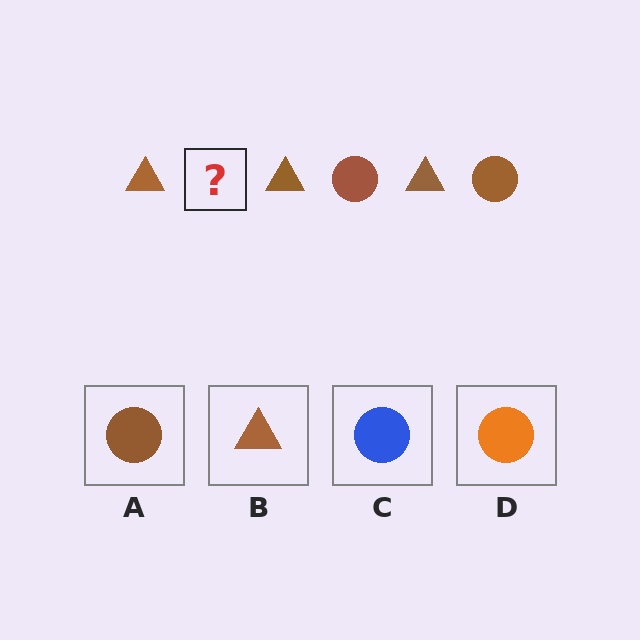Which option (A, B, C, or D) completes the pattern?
A.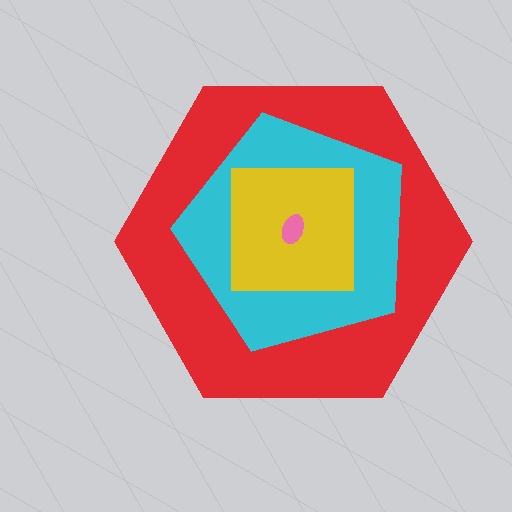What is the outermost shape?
The red hexagon.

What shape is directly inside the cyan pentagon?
The yellow square.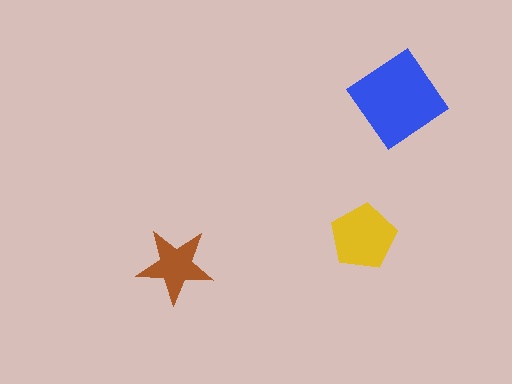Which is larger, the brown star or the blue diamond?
The blue diamond.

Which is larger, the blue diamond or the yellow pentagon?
The blue diamond.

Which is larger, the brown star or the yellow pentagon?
The yellow pentagon.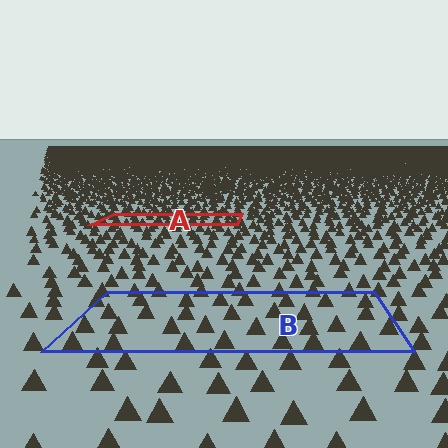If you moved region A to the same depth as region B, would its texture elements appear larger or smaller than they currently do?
They would appear larger. At a closer depth, the same texture elements are projected at a bigger on-screen size.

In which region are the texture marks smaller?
The texture marks are smaller in region A, because it is farther away.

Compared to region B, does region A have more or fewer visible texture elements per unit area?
Region A has more texture elements per unit area — they are packed more densely because it is farther away.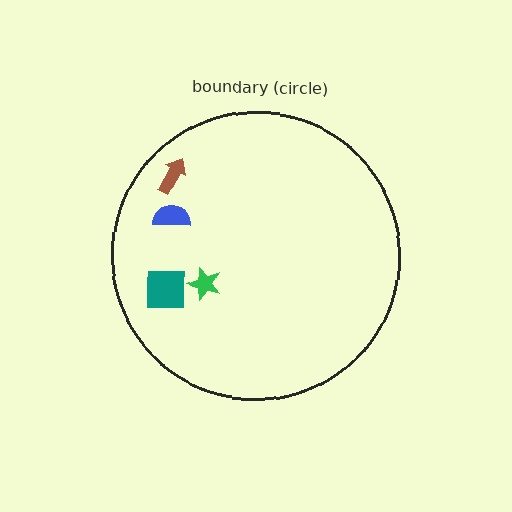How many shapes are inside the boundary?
4 inside, 0 outside.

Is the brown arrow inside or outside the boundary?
Inside.